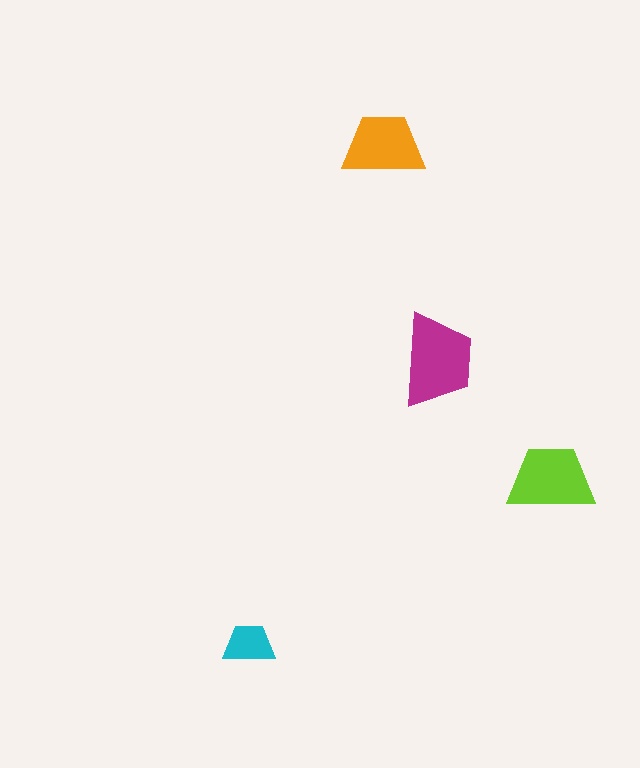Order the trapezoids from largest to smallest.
the magenta one, the lime one, the orange one, the cyan one.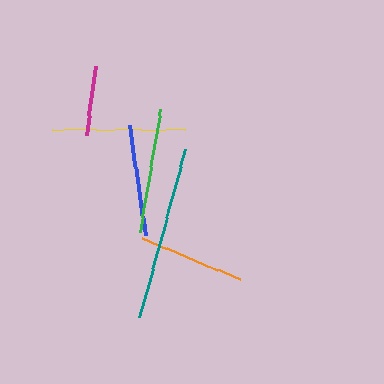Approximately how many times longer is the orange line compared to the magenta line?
The orange line is approximately 1.5 times the length of the magenta line.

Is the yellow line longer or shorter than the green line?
The yellow line is longer than the green line.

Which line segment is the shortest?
The magenta line is the shortest at approximately 70 pixels.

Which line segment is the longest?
The teal line is the longest at approximately 173 pixels.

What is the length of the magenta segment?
The magenta segment is approximately 70 pixels long.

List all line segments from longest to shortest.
From longest to shortest: teal, yellow, green, blue, orange, magenta.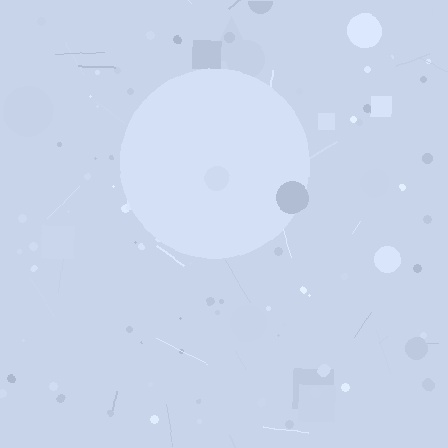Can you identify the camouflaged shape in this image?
The camouflaged shape is a circle.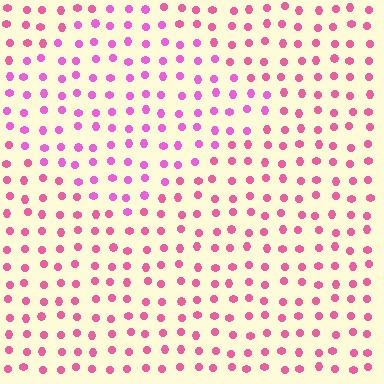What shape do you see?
I see a diamond.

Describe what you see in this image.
The image is filled with small pink elements in a uniform arrangement. A diamond-shaped region is visible where the elements are tinted to a slightly different hue, forming a subtle color boundary.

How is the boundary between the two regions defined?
The boundary is defined purely by a slight shift in hue (about 25 degrees). Spacing, size, and orientation are identical on both sides.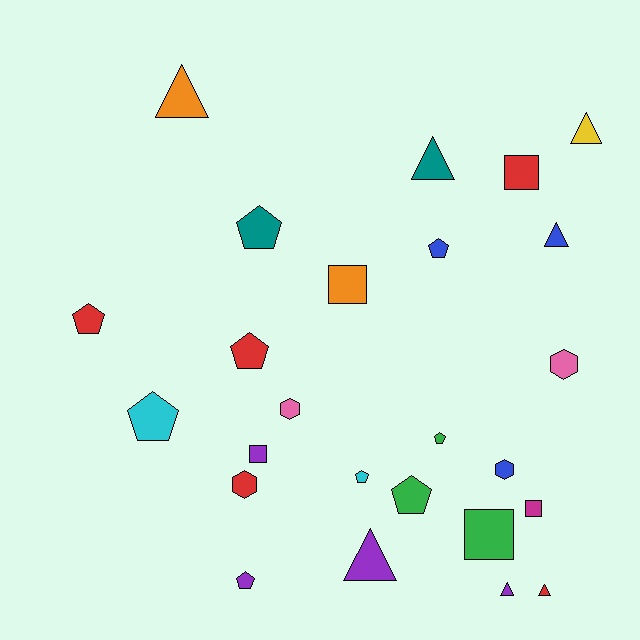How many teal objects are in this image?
There are 2 teal objects.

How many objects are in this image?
There are 25 objects.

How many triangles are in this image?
There are 7 triangles.